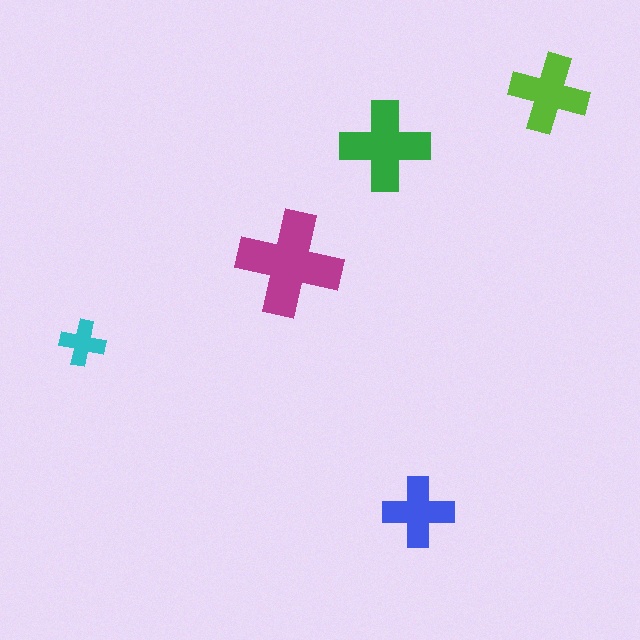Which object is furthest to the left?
The cyan cross is leftmost.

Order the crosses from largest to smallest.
the magenta one, the green one, the lime one, the blue one, the cyan one.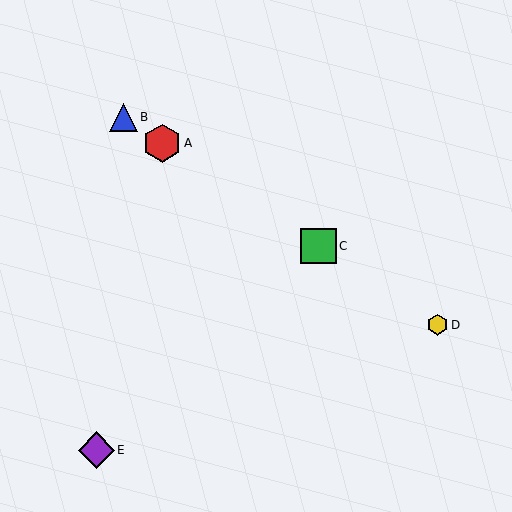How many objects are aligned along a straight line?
4 objects (A, B, C, D) are aligned along a straight line.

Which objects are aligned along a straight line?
Objects A, B, C, D are aligned along a straight line.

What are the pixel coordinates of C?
Object C is at (318, 246).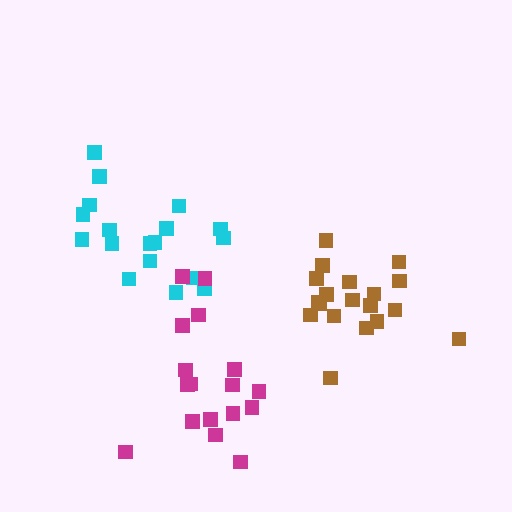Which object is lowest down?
The magenta cluster is bottommost.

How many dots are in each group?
Group 1: 19 dots, Group 2: 18 dots, Group 3: 17 dots (54 total).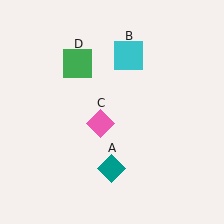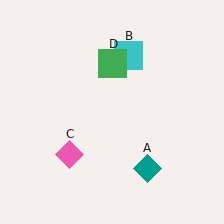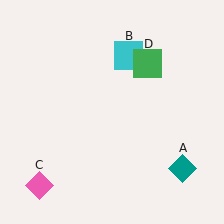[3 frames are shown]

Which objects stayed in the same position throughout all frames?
Cyan square (object B) remained stationary.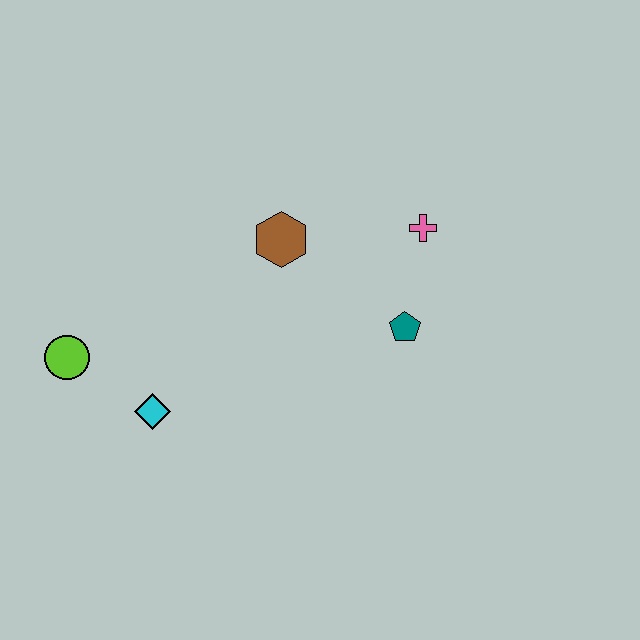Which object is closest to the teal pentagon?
The pink cross is closest to the teal pentagon.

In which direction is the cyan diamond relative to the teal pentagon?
The cyan diamond is to the left of the teal pentagon.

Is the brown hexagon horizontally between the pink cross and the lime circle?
Yes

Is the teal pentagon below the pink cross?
Yes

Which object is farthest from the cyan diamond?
The pink cross is farthest from the cyan diamond.